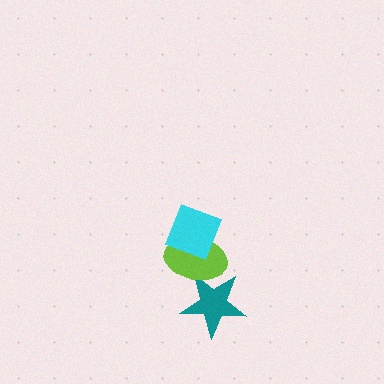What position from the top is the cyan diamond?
The cyan diamond is 1st from the top.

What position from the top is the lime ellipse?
The lime ellipse is 2nd from the top.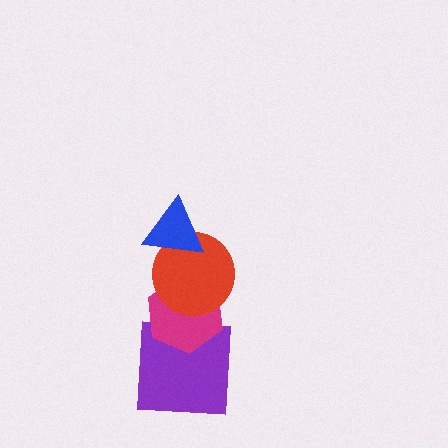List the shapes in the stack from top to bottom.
From top to bottom: the blue triangle, the red circle, the magenta hexagon, the purple square.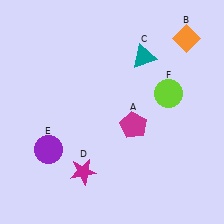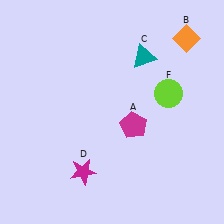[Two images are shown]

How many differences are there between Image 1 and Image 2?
There is 1 difference between the two images.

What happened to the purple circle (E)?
The purple circle (E) was removed in Image 2. It was in the bottom-left area of Image 1.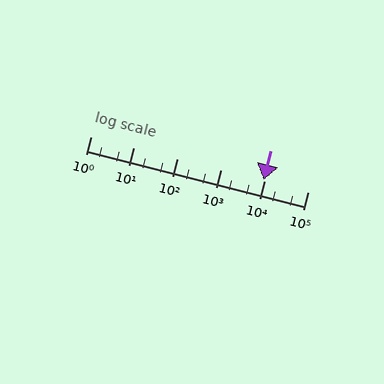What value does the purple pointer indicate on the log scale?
The pointer indicates approximately 9700.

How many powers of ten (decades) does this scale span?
The scale spans 5 decades, from 1 to 100000.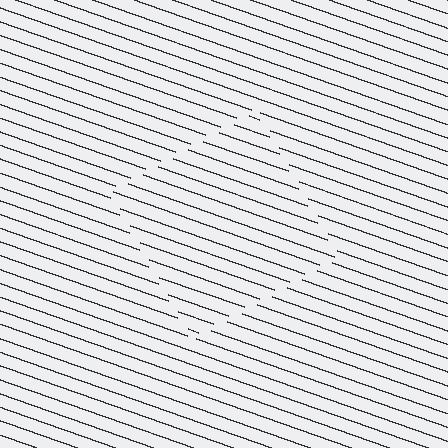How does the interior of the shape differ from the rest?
The interior of the shape contains the same grating, shifted by half a period — the contour is defined by the phase discontinuity where line-ends from the inner and outer gratings abut.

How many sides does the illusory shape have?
4 sides — the line-ends trace a square.